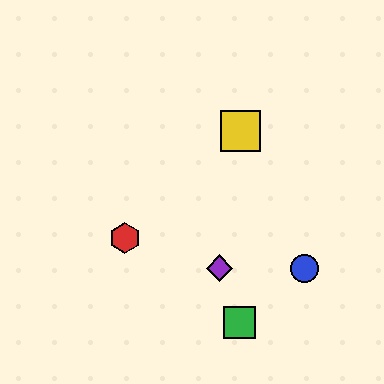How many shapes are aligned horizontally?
2 shapes (the blue circle, the purple diamond) are aligned horizontally.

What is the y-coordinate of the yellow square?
The yellow square is at y≈131.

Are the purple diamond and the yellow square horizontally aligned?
No, the purple diamond is at y≈268 and the yellow square is at y≈131.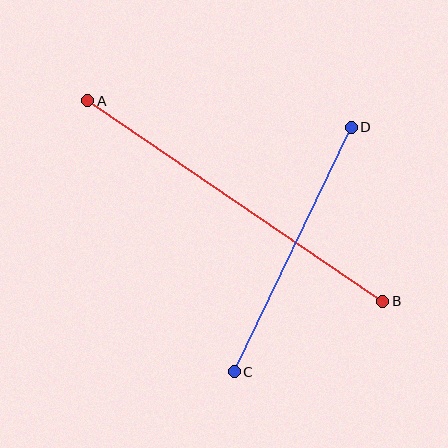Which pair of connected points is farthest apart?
Points A and B are farthest apart.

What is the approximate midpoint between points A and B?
The midpoint is at approximately (235, 201) pixels.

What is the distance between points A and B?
The distance is approximately 357 pixels.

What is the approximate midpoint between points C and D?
The midpoint is at approximately (293, 250) pixels.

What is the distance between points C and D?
The distance is approximately 271 pixels.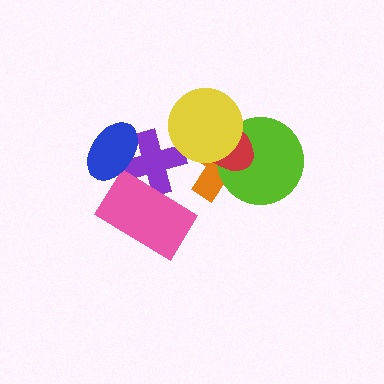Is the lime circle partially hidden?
Yes, it is partially covered by another shape.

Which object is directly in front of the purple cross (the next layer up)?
The pink rectangle is directly in front of the purple cross.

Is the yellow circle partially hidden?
No, no other shape covers it.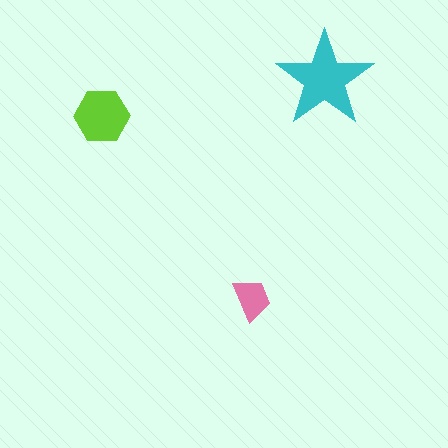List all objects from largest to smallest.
The cyan star, the lime hexagon, the pink trapezoid.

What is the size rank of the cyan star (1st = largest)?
1st.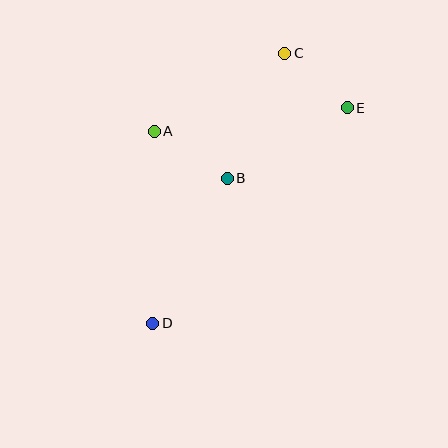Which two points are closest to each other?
Points C and E are closest to each other.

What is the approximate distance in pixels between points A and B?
The distance between A and B is approximately 87 pixels.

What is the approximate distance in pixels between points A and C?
The distance between A and C is approximately 152 pixels.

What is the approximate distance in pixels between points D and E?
The distance between D and E is approximately 290 pixels.